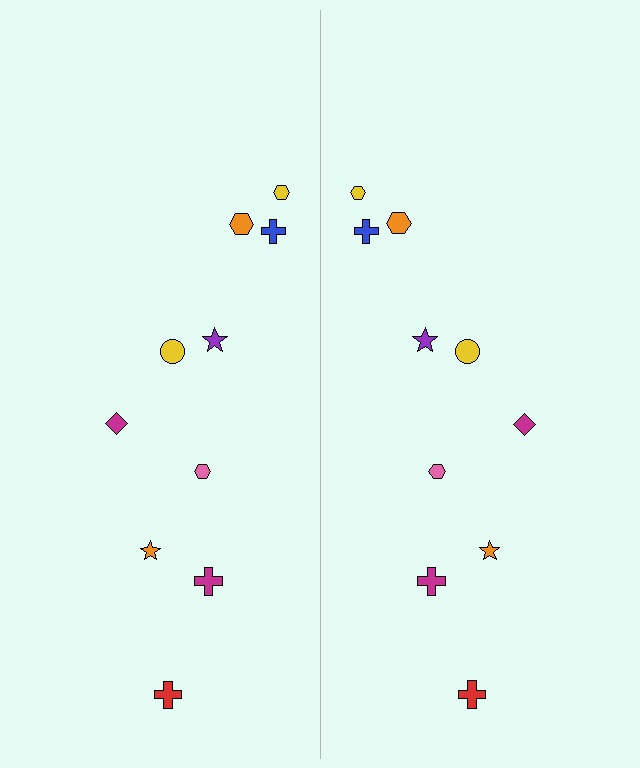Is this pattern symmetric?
Yes, this pattern has bilateral (reflection) symmetry.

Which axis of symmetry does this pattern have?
The pattern has a vertical axis of symmetry running through the center of the image.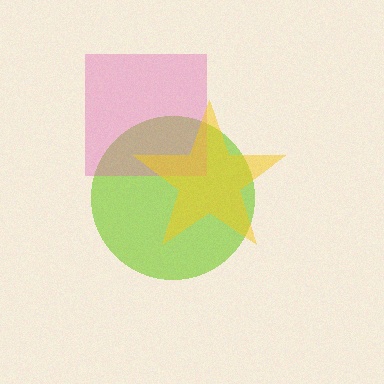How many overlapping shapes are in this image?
There are 3 overlapping shapes in the image.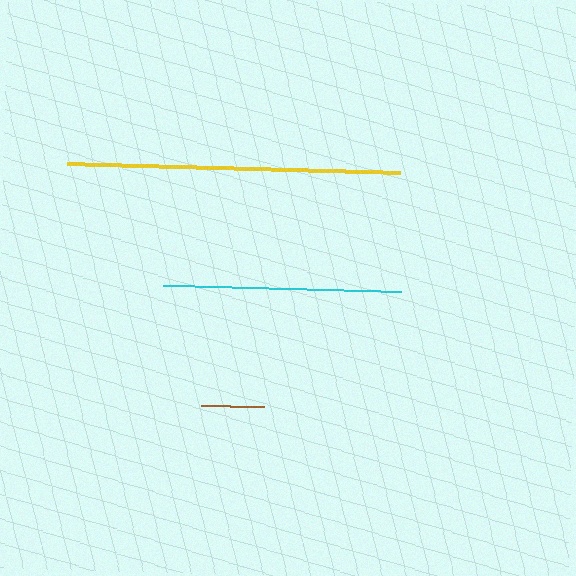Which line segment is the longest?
The yellow line is the longest at approximately 333 pixels.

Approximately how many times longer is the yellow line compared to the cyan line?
The yellow line is approximately 1.4 times the length of the cyan line.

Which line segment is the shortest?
The brown line is the shortest at approximately 63 pixels.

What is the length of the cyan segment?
The cyan segment is approximately 238 pixels long.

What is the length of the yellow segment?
The yellow segment is approximately 333 pixels long.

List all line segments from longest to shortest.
From longest to shortest: yellow, cyan, brown.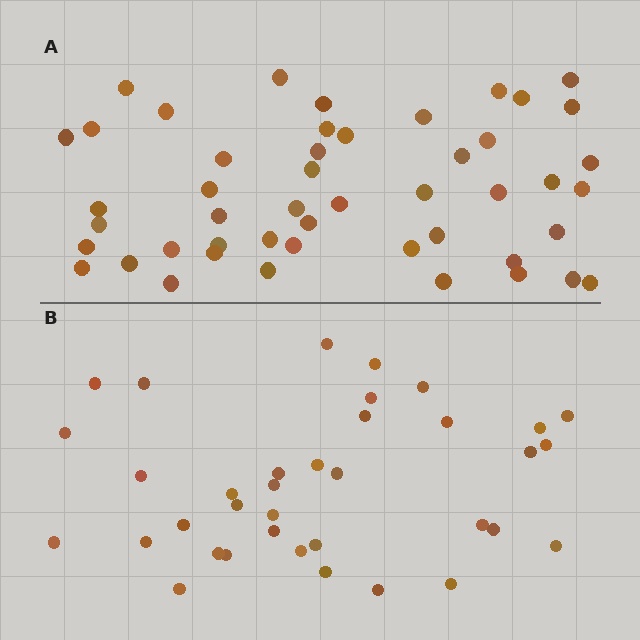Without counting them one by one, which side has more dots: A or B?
Region A (the top region) has more dots.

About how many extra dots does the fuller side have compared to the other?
Region A has roughly 12 or so more dots than region B.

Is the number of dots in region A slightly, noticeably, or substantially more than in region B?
Region A has noticeably more, but not dramatically so. The ratio is roughly 1.3 to 1.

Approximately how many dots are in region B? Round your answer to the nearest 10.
About 40 dots. (The exact count is 36, which rounds to 40.)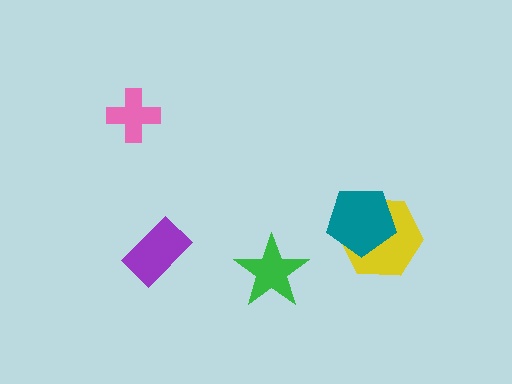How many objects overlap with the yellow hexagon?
1 object overlaps with the yellow hexagon.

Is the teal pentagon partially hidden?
No, no other shape covers it.